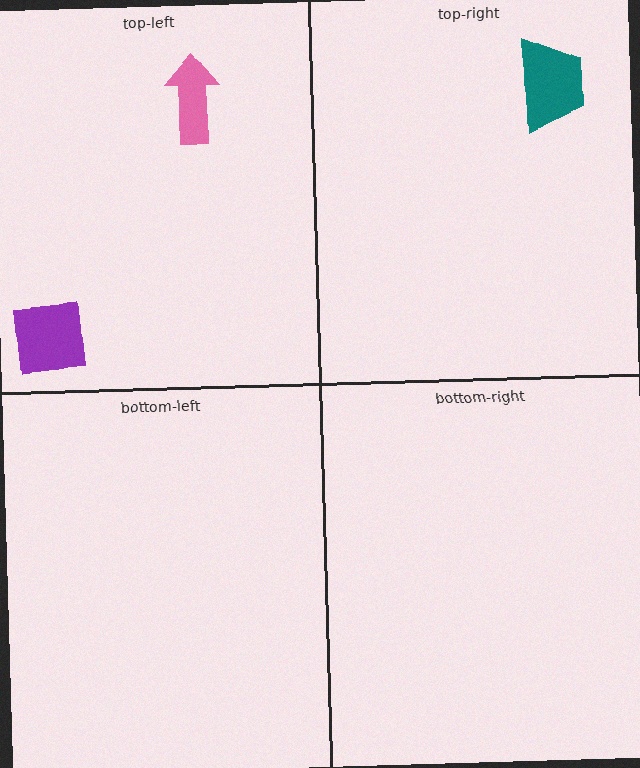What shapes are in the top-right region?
The teal trapezoid.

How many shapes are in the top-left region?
2.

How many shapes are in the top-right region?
1.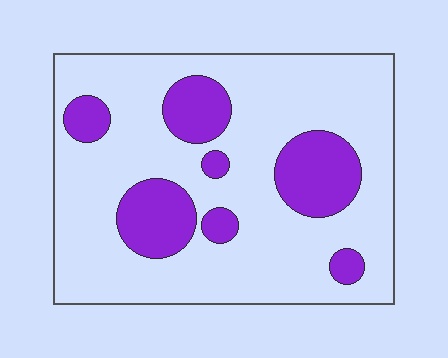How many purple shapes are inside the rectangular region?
7.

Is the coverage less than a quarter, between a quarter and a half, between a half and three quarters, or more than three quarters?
Less than a quarter.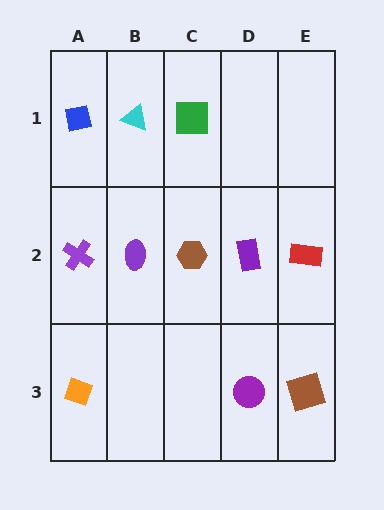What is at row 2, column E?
A red rectangle.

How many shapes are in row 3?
3 shapes.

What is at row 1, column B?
A cyan triangle.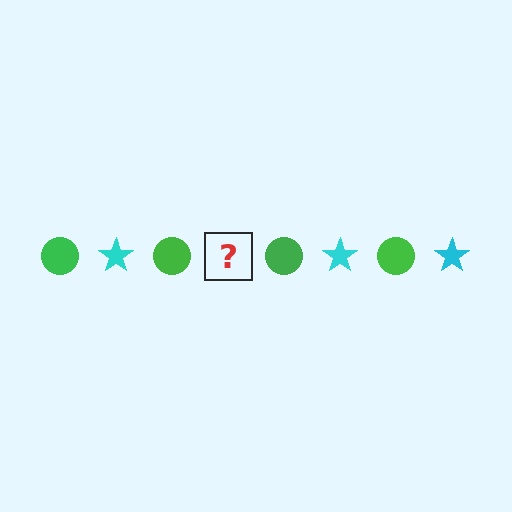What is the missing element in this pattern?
The missing element is a cyan star.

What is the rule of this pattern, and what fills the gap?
The rule is that the pattern alternates between green circle and cyan star. The gap should be filled with a cyan star.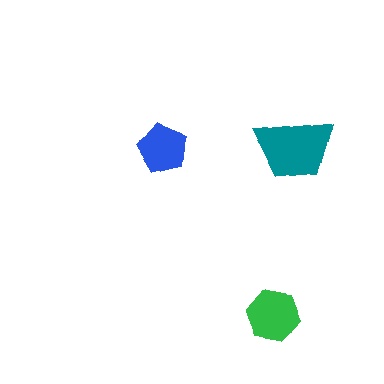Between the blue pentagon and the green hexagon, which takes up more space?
The green hexagon.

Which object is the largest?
The teal trapezoid.